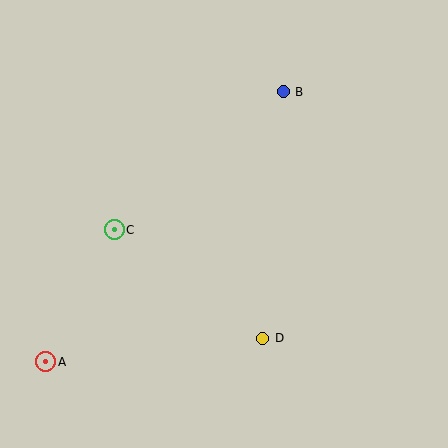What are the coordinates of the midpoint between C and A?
The midpoint between C and A is at (80, 296).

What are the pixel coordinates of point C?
Point C is at (114, 230).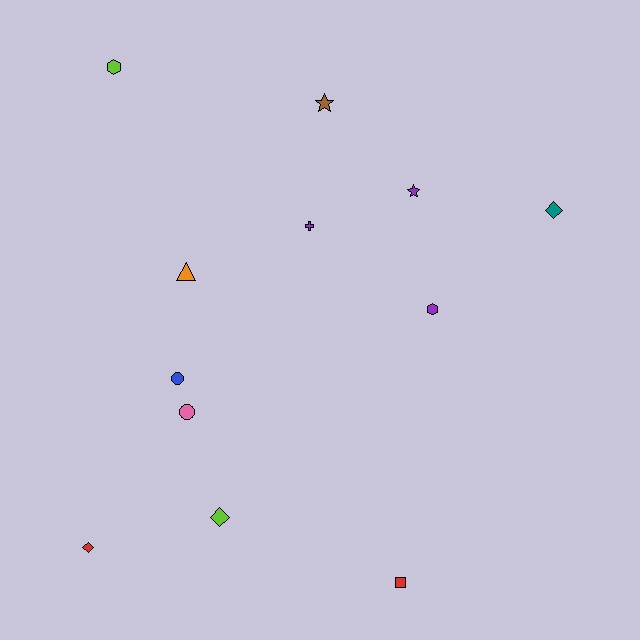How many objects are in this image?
There are 12 objects.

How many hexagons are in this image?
There are 2 hexagons.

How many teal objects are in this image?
There is 1 teal object.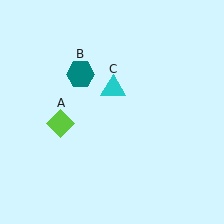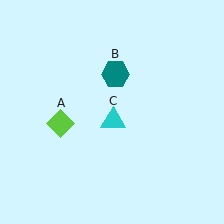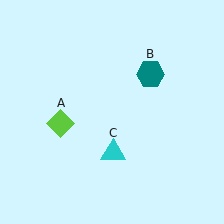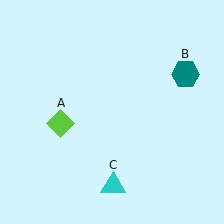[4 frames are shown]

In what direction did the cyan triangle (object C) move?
The cyan triangle (object C) moved down.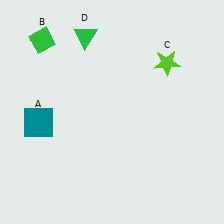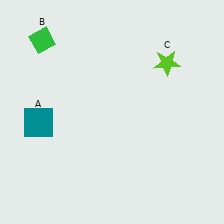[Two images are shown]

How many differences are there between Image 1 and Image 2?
There is 1 difference between the two images.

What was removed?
The green triangle (D) was removed in Image 2.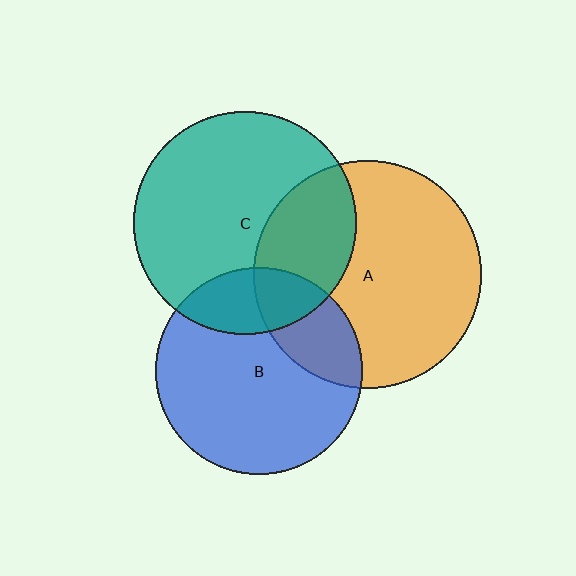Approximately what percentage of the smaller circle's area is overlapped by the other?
Approximately 25%.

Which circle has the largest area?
Circle A (orange).